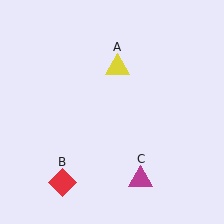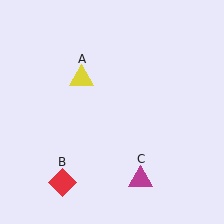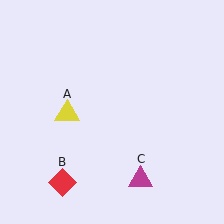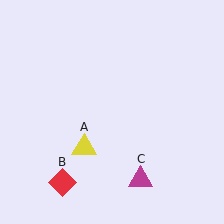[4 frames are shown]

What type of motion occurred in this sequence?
The yellow triangle (object A) rotated counterclockwise around the center of the scene.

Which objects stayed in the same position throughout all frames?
Red diamond (object B) and magenta triangle (object C) remained stationary.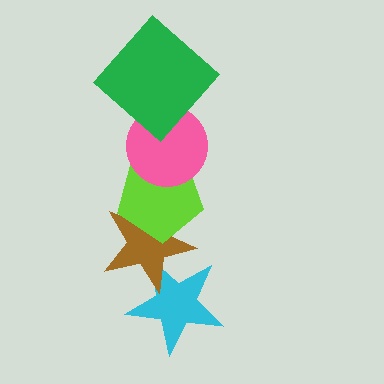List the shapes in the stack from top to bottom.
From top to bottom: the green diamond, the pink circle, the lime pentagon, the brown star, the cyan star.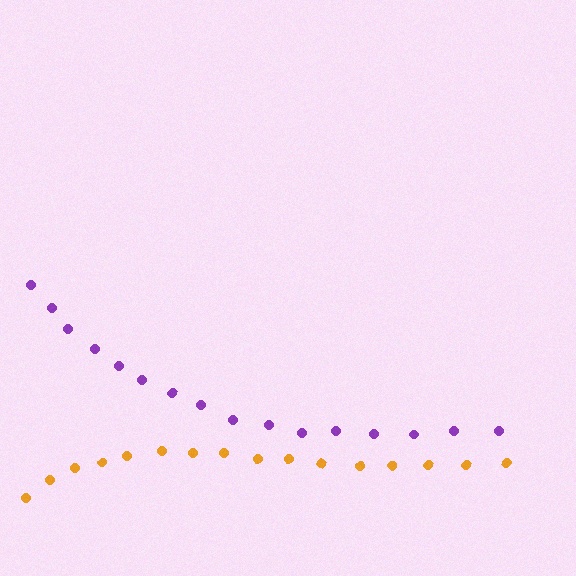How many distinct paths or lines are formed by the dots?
There are 2 distinct paths.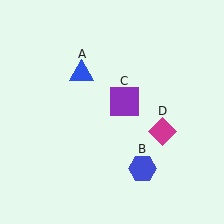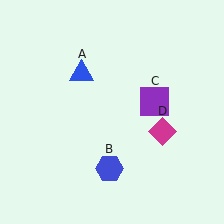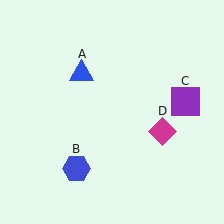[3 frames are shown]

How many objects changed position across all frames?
2 objects changed position: blue hexagon (object B), purple square (object C).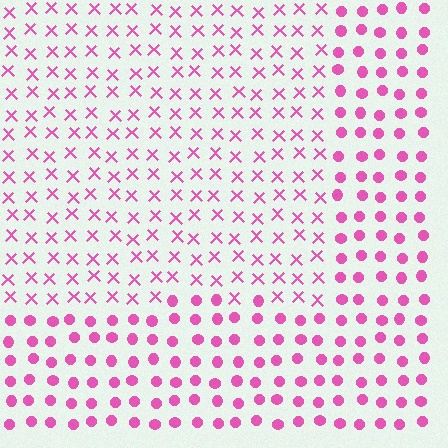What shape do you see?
I see a rectangle.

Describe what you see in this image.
The image is filled with small pink elements arranged in a uniform grid. A rectangle-shaped region contains X marks, while the surrounding area contains circles. The boundary is defined purely by the change in element shape.